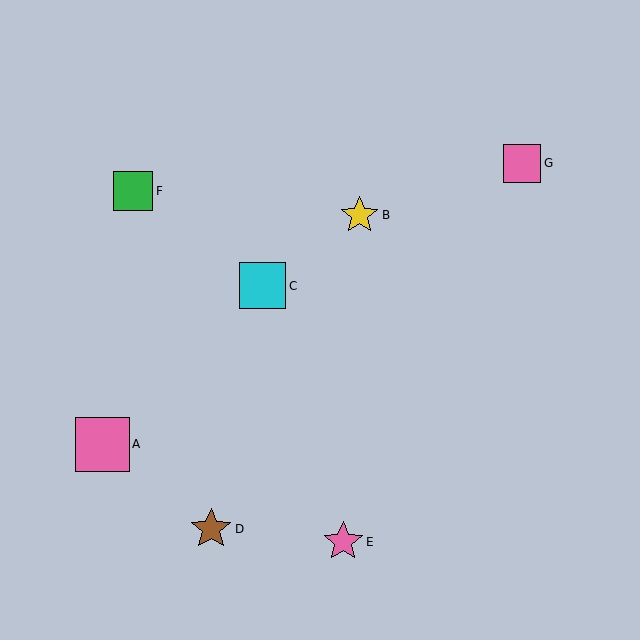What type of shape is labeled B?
Shape B is a yellow star.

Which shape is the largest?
The pink square (labeled A) is the largest.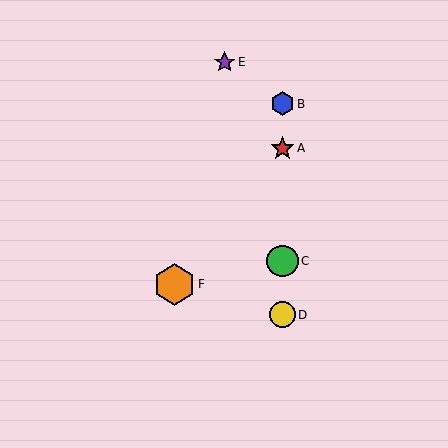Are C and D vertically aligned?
Yes, both are at x≈283.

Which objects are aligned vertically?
Objects A, B, C, D are aligned vertically.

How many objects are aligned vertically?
4 objects (A, B, C, D) are aligned vertically.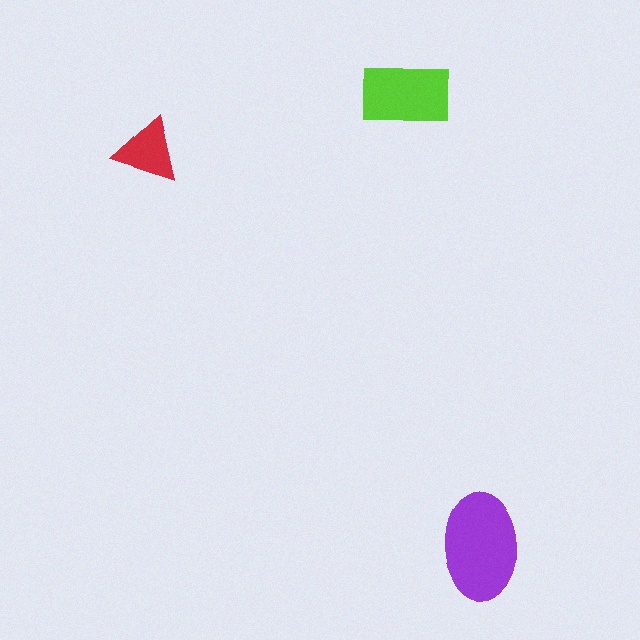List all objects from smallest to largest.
The red triangle, the lime rectangle, the purple ellipse.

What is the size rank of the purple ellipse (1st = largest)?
1st.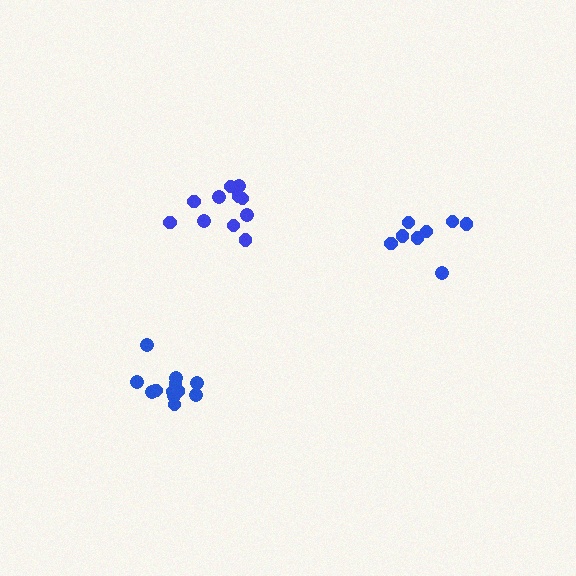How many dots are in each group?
Group 1: 11 dots, Group 2: 8 dots, Group 3: 12 dots (31 total).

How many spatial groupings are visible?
There are 3 spatial groupings.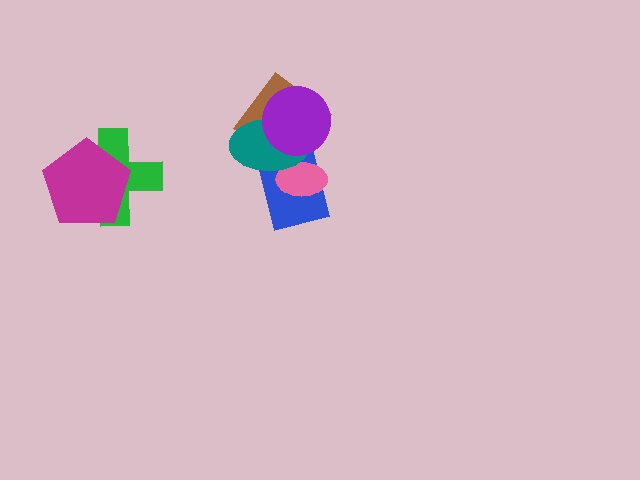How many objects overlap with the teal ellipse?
4 objects overlap with the teal ellipse.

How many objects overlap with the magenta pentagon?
1 object overlaps with the magenta pentagon.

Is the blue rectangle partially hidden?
Yes, it is partially covered by another shape.